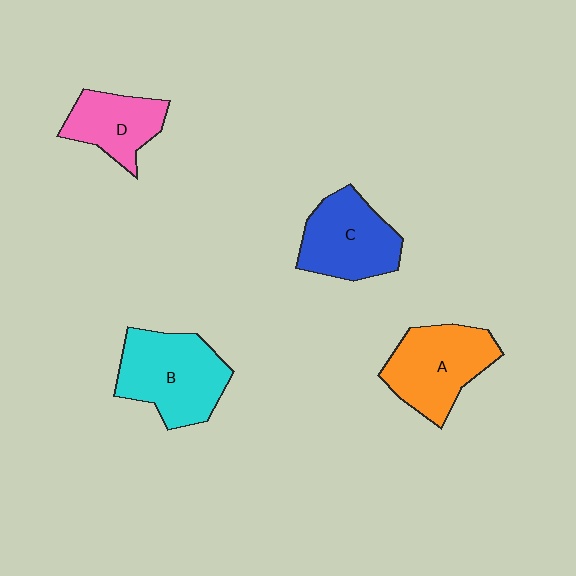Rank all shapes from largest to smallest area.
From largest to smallest: B (cyan), A (orange), C (blue), D (pink).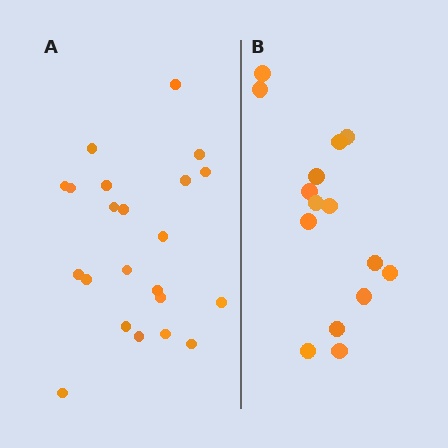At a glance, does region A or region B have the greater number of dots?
Region A (the left region) has more dots.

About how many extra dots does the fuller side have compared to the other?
Region A has roughly 8 or so more dots than region B.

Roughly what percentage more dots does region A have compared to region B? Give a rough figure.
About 45% more.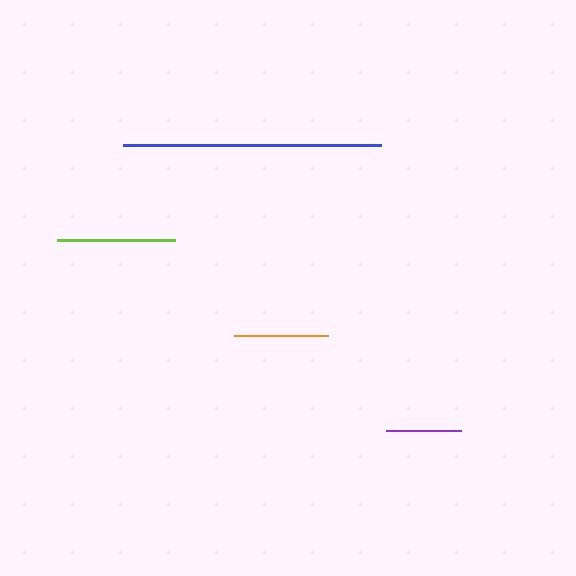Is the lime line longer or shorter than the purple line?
The lime line is longer than the purple line.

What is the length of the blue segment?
The blue segment is approximately 258 pixels long.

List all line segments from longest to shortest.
From longest to shortest: blue, lime, orange, purple.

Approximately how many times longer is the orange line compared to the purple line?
The orange line is approximately 1.3 times the length of the purple line.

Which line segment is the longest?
The blue line is the longest at approximately 258 pixels.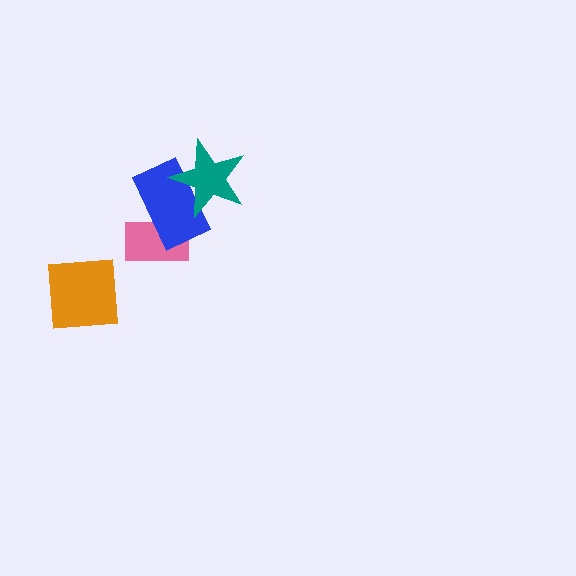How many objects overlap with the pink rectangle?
1 object overlaps with the pink rectangle.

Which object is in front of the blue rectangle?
The teal star is in front of the blue rectangle.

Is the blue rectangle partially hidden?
Yes, it is partially covered by another shape.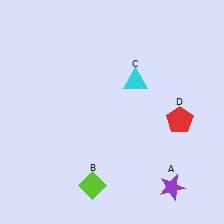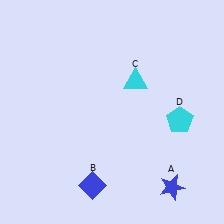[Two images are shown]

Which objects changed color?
A changed from purple to blue. B changed from lime to blue. D changed from red to cyan.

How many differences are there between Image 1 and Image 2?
There are 3 differences between the two images.